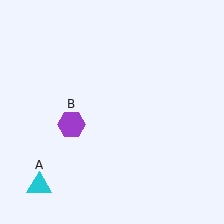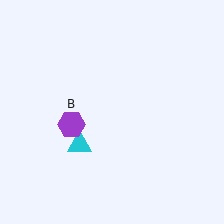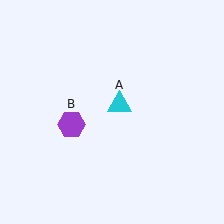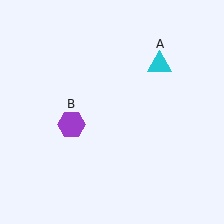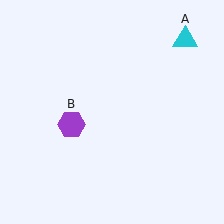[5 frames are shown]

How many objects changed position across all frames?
1 object changed position: cyan triangle (object A).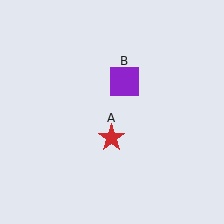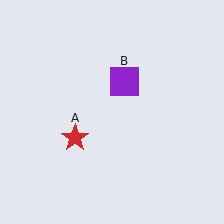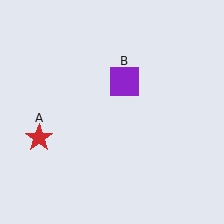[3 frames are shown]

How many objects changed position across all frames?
1 object changed position: red star (object A).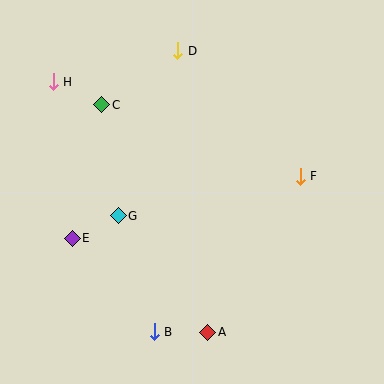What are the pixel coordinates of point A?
Point A is at (208, 332).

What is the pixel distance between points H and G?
The distance between H and G is 149 pixels.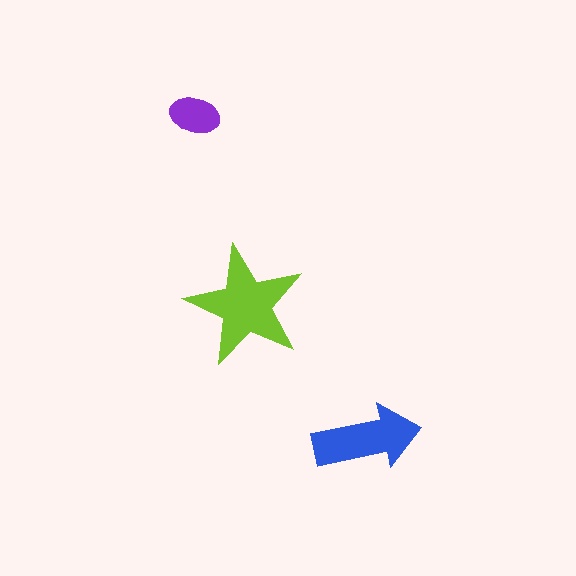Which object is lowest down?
The blue arrow is bottommost.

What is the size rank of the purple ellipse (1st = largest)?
3rd.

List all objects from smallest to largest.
The purple ellipse, the blue arrow, the lime star.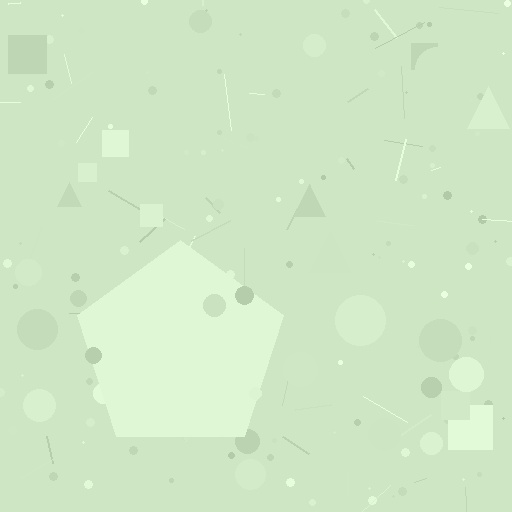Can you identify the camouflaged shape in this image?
The camouflaged shape is a pentagon.